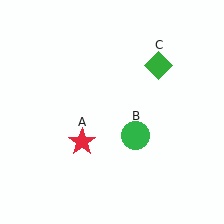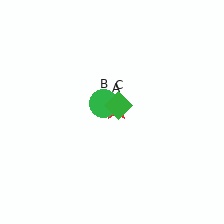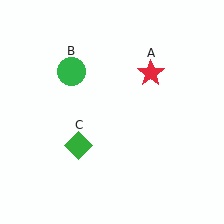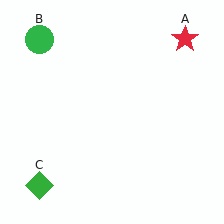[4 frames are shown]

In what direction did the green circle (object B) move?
The green circle (object B) moved up and to the left.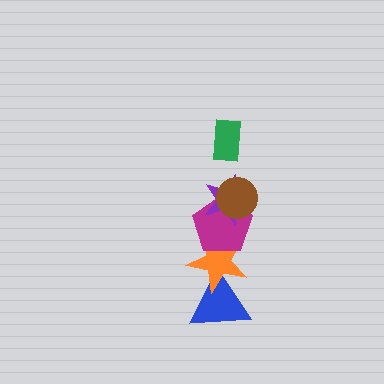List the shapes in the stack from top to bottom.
From top to bottom: the green rectangle, the brown circle, the purple star, the magenta pentagon, the orange star, the blue triangle.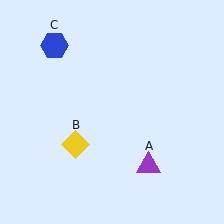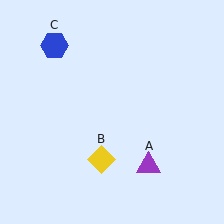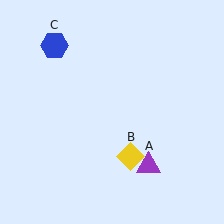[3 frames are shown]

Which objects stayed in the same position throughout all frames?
Purple triangle (object A) and blue hexagon (object C) remained stationary.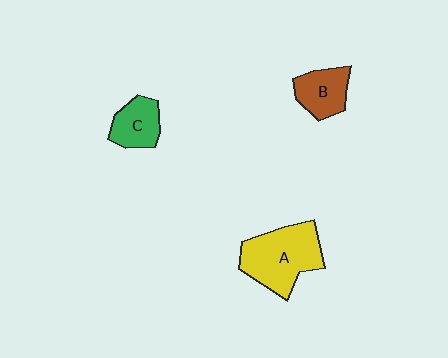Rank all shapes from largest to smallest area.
From largest to smallest: A (yellow), B (brown), C (green).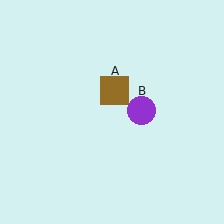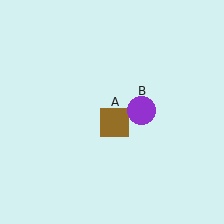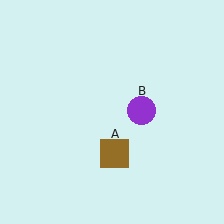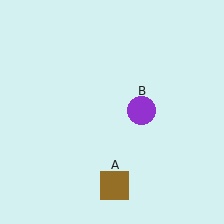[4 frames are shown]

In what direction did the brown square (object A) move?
The brown square (object A) moved down.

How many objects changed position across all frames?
1 object changed position: brown square (object A).